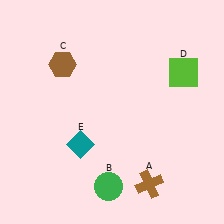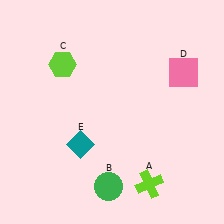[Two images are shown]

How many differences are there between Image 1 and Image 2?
There are 3 differences between the two images.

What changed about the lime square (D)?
In Image 1, D is lime. In Image 2, it changed to pink.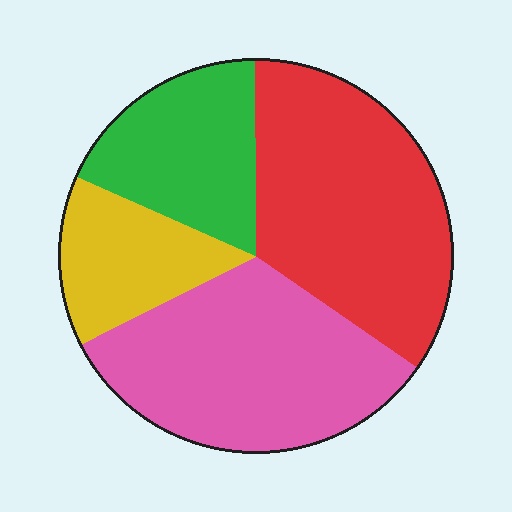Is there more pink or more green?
Pink.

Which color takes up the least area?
Yellow, at roughly 15%.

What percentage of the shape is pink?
Pink takes up between a sixth and a third of the shape.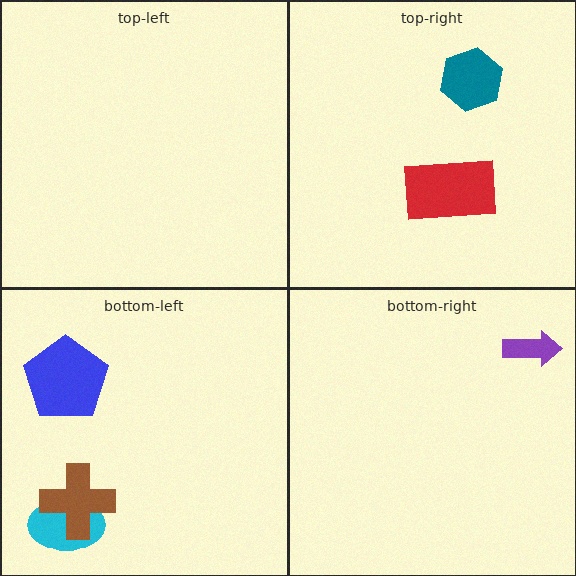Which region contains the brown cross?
The bottom-left region.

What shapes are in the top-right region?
The red rectangle, the teal hexagon.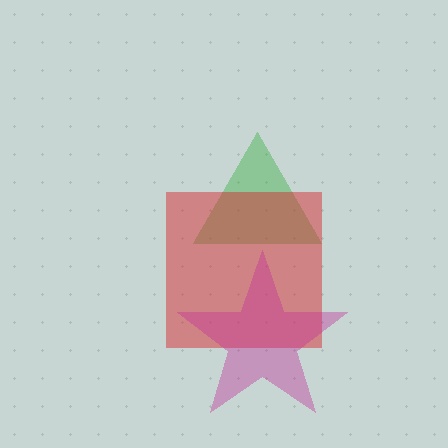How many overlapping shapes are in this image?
There are 3 overlapping shapes in the image.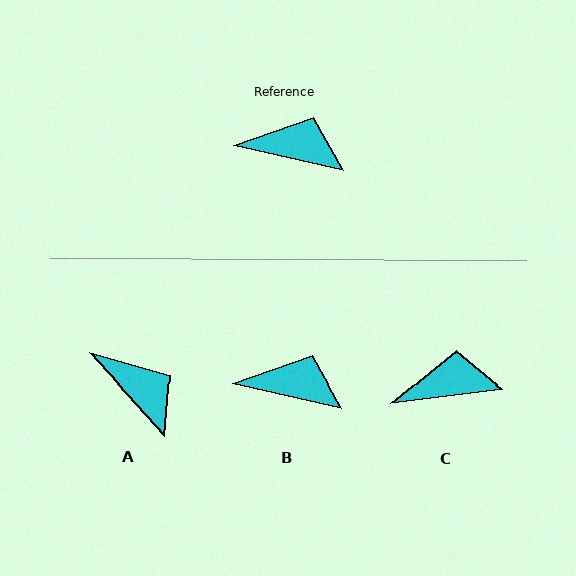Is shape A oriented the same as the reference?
No, it is off by about 35 degrees.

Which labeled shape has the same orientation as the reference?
B.